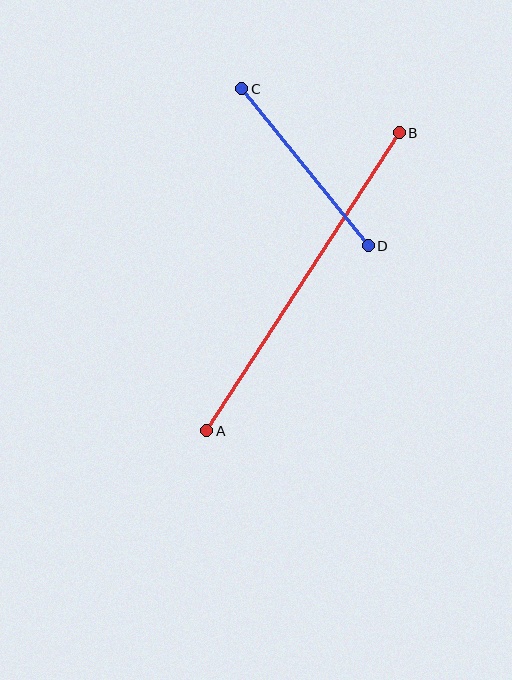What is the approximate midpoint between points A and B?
The midpoint is at approximately (303, 282) pixels.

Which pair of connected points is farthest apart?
Points A and B are farthest apart.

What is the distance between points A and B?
The distance is approximately 355 pixels.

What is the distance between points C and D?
The distance is approximately 202 pixels.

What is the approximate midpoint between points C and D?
The midpoint is at approximately (305, 167) pixels.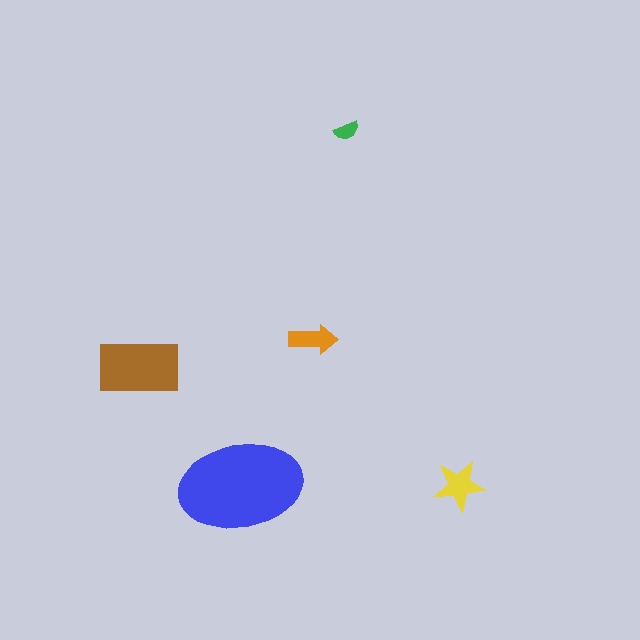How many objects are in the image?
There are 5 objects in the image.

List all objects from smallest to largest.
The green semicircle, the orange arrow, the yellow star, the brown rectangle, the blue ellipse.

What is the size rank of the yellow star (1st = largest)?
3rd.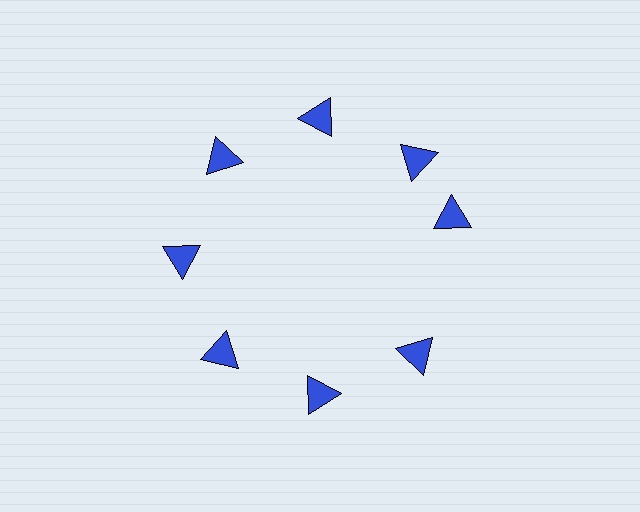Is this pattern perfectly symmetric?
No. The 8 blue triangles are arranged in a ring, but one element near the 3 o'clock position is rotated out of alignment along the ring, breaking the 8-fold rotational symmetry.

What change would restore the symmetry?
The symmetry would be restored by rotating it back into even spacing with its neighbors so that all 8 triangles sit at equal angles and equal distance from the center.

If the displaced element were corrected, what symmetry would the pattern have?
It would have 8-fold rotational symmetry — the pattern would map onto itself every 45 degrees.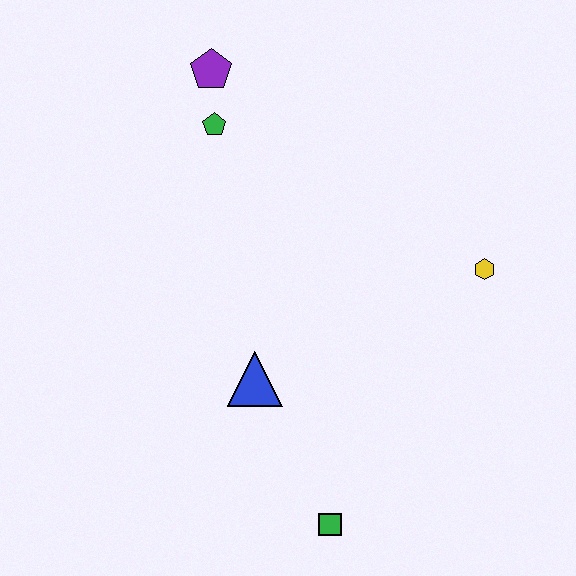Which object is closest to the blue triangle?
The green square is closest to the blue triangle.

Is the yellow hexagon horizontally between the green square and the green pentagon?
No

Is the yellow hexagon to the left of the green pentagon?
No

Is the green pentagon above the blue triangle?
Yes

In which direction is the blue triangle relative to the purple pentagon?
The blue triangle is below the purple pentagon.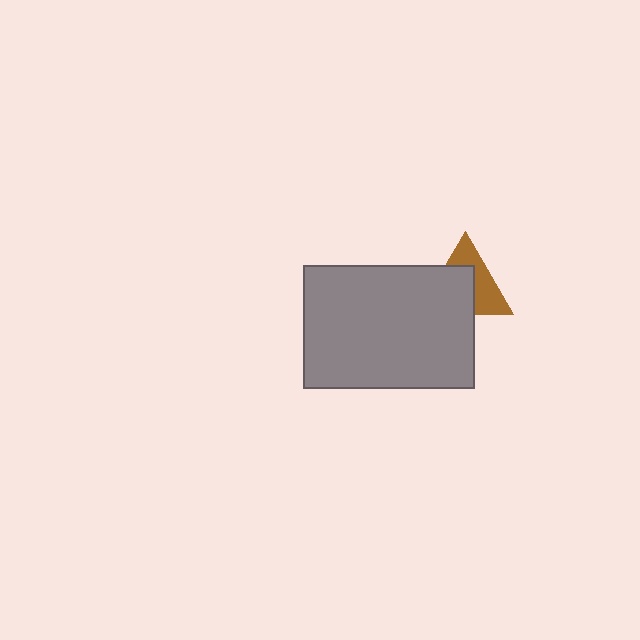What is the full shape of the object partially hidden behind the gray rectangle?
The partially hidden object is a brown triangle.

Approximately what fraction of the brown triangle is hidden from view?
Roughly 54% of the brown triangle is hidden behind the gray rectangle.